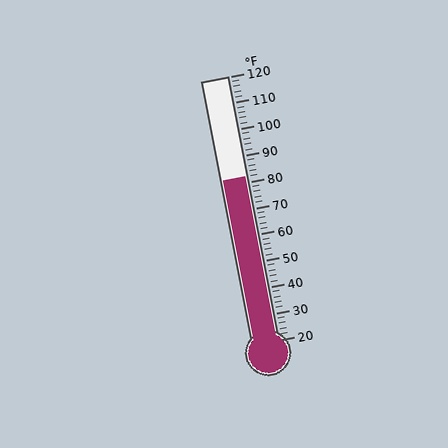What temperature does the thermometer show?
The thermometer shows approximately 82°F.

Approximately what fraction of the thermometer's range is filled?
The thermometer is filled to approximately 60% of its range.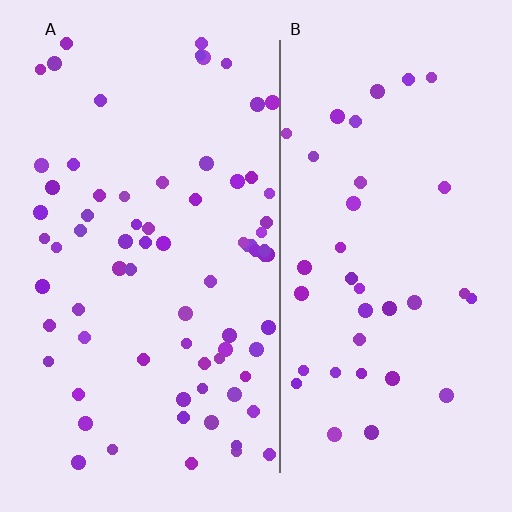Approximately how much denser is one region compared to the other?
Approximately 2.0× — region A over region B.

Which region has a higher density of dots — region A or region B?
A (the left).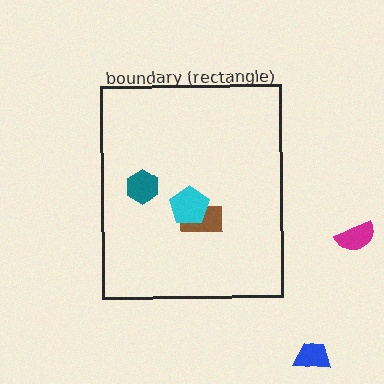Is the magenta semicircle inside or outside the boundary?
Outside.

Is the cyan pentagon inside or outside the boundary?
Inside.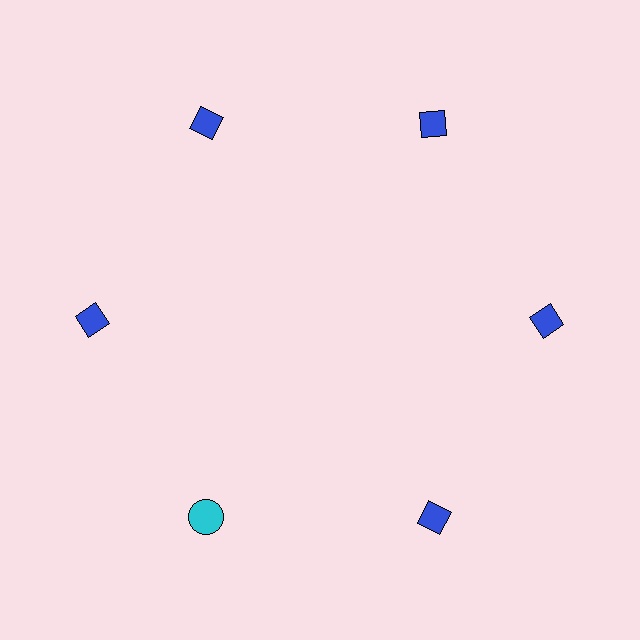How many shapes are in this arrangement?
There are 6 shapes arranged in a ring pattern.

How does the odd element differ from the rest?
It differs in both color (cyan instead of blue) and shape (circle instead of diamond).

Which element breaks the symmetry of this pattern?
The cyan circle at roughly the 7 o'clock position breaks the symmetry. All other shapes are blue diamonds.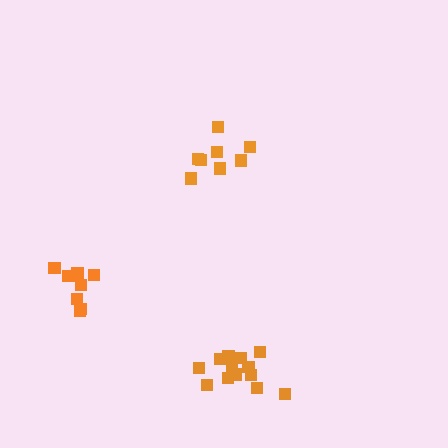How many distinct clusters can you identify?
There are 3 distinct clusters.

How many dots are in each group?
Group 1: 9 dots, Group 2: 13 dots, Group 3: 8 dots (30 total).